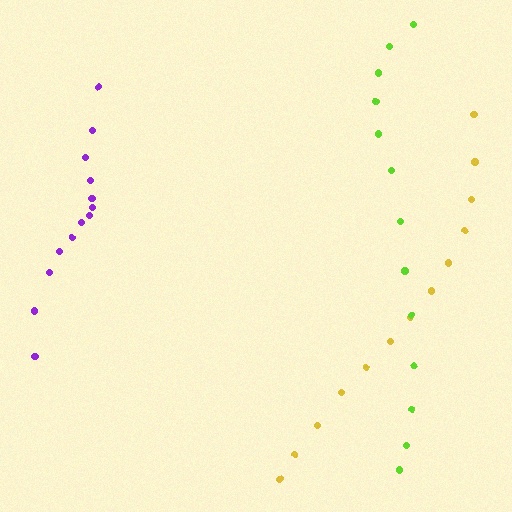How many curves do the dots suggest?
There are 3 distinct paths.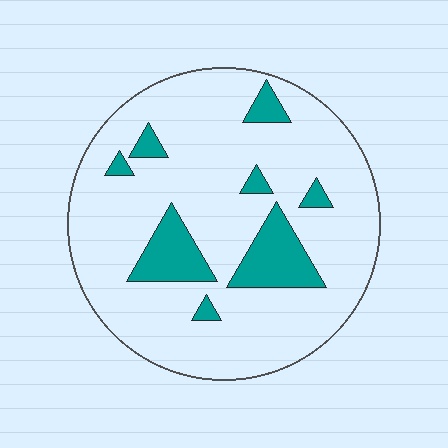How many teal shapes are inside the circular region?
8.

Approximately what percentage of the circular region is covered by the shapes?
Approximately 15%.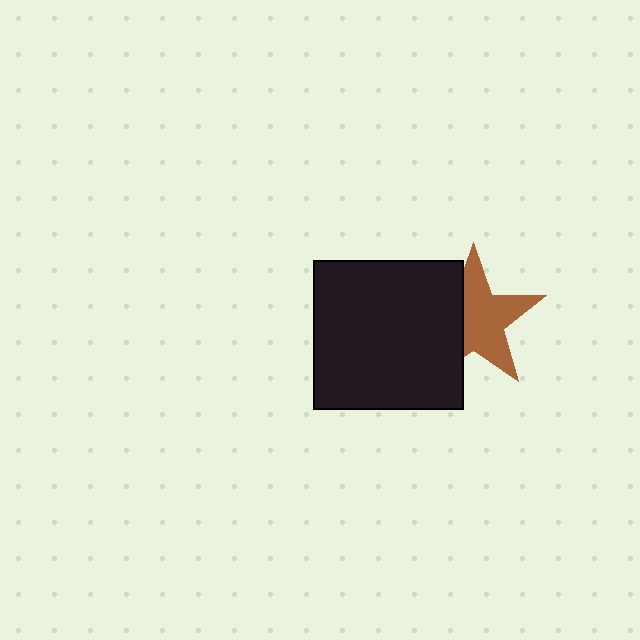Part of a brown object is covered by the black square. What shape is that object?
It is a star.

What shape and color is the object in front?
The object in front is a black square.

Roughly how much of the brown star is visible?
About half of it is visible (roughly 64%).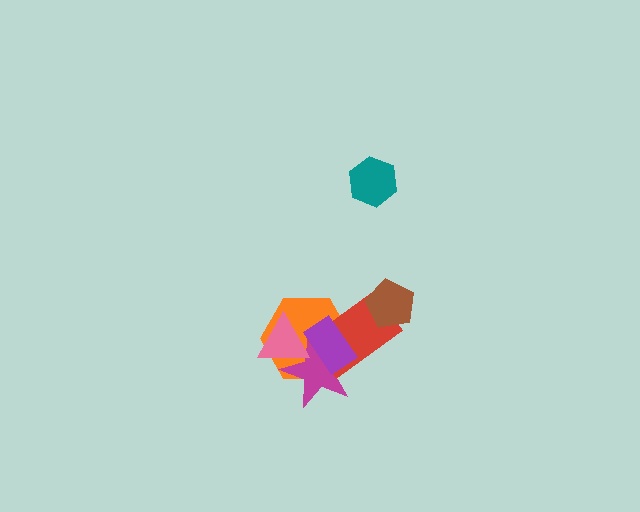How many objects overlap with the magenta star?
4 objects overlap with the magenta star.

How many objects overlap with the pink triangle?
3 objects overlap with the pink triangle.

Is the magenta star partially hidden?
Yes, it is partially covered by another shape.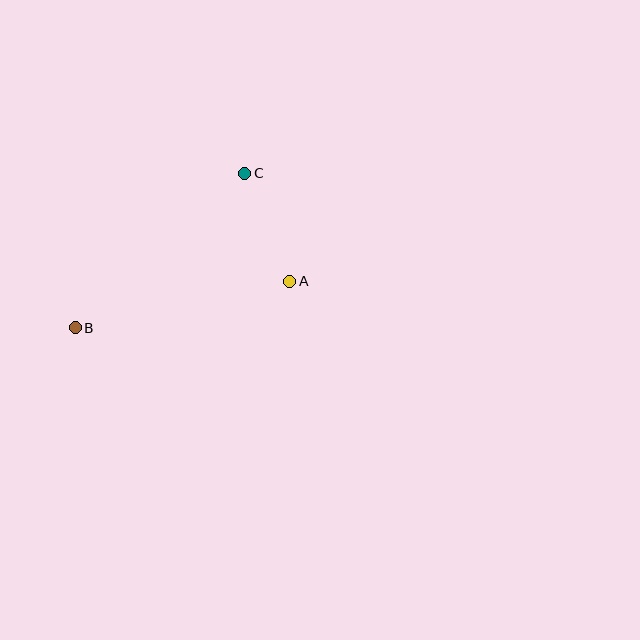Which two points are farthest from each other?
Points B and C are farthest from each other.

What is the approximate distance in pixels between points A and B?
The distance between A and B is approximately 219 pixels.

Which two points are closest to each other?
Points A and C are closest to each other.